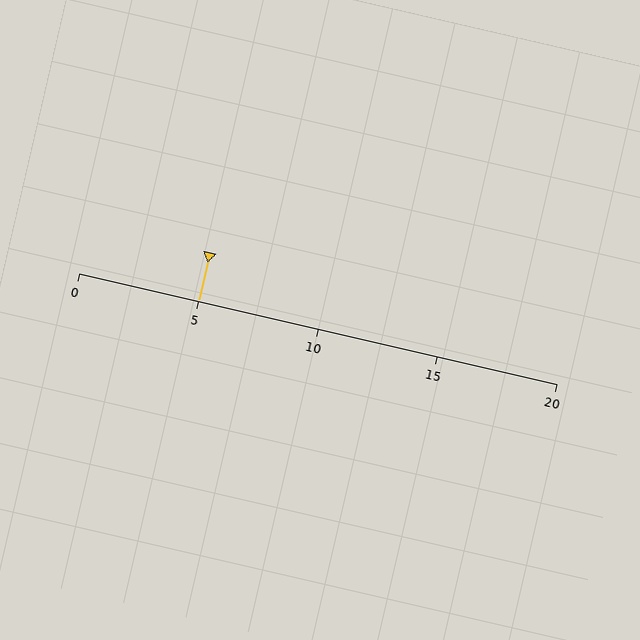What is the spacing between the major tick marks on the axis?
The major ticks are spaced 5 apart.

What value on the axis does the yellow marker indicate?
The marker indicates approximately 5.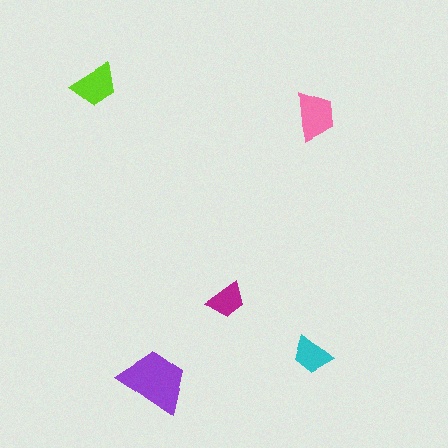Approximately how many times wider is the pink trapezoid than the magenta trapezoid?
About 1.5 times wider.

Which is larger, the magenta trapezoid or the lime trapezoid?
The lime one.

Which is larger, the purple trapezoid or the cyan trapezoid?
The purple one.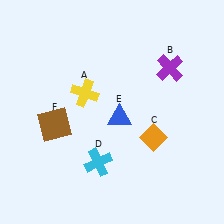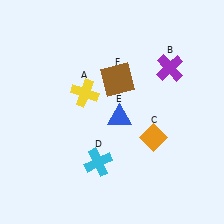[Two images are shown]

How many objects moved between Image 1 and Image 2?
1 object moved between the two images.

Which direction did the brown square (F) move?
The brown square (F) moved right.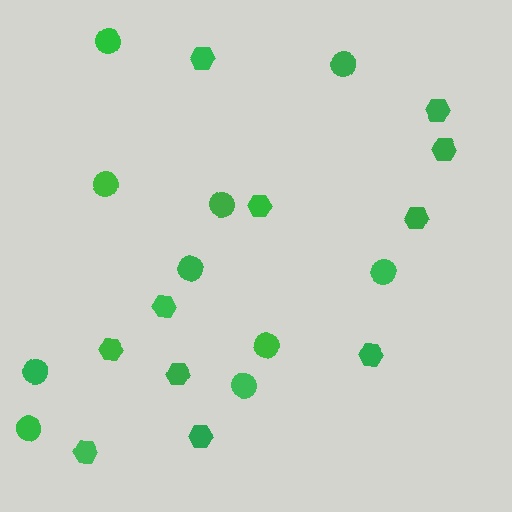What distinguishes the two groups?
There are 2 groups: one group of hexagons (11) and one group of circles (10).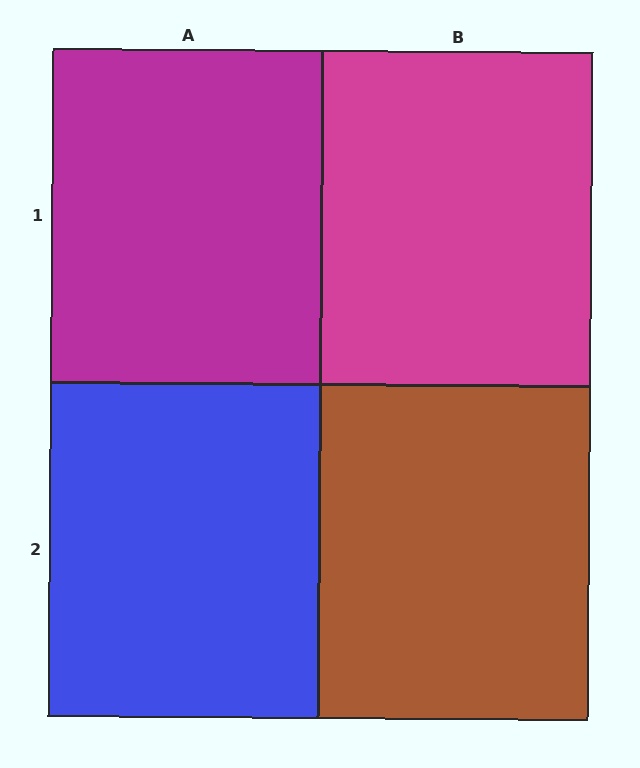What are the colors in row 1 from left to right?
Magenta, magenta.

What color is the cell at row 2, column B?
Brown.